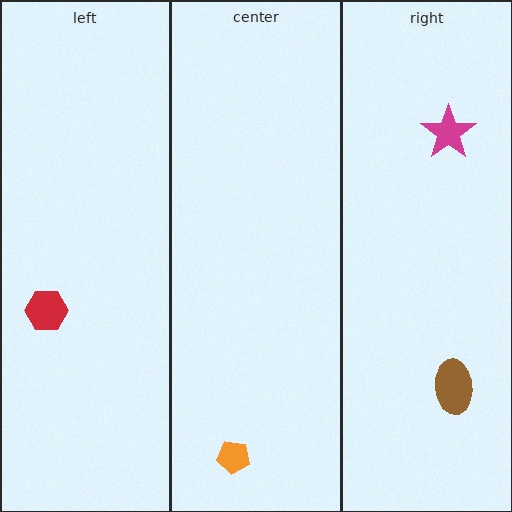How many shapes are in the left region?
1.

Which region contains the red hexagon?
The left region.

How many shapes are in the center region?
1.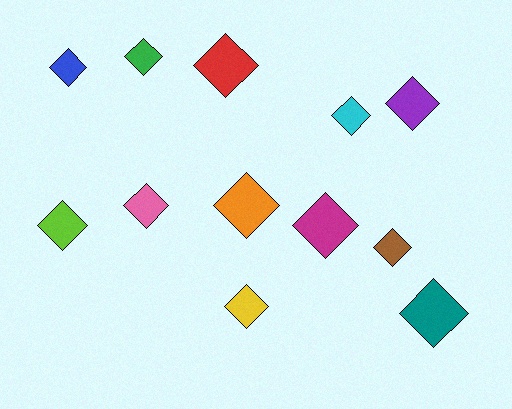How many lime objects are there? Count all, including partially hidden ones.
There is 1 lime object.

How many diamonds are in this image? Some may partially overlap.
There are 12 diamonds.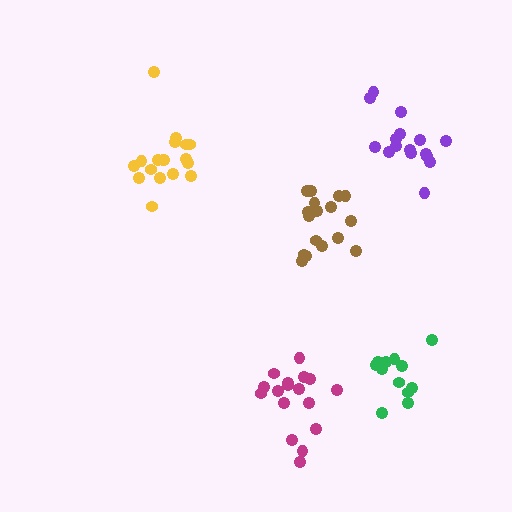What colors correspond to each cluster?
The clusters are colored: purple, brown, yellow, green, magenta.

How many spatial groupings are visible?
There are 5 spatial groupings.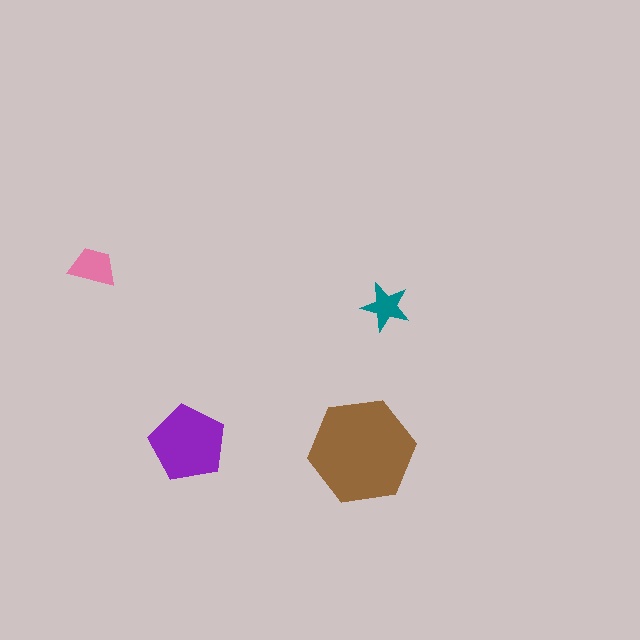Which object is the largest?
The brown hexagon.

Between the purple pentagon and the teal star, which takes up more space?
The purple pentagon.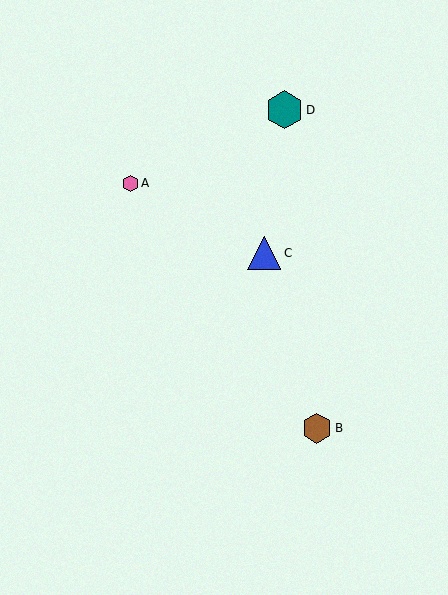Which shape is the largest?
The teal hexagon (labeled D) is the largest.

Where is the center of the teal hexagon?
The center of the teal hexagon is at (284, 110).